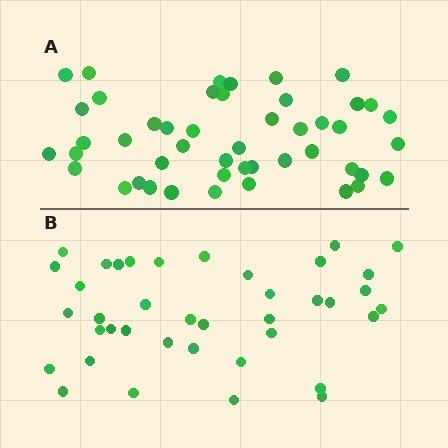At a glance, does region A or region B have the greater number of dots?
Region A (the top region) has more dots.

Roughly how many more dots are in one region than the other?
Region A has roughly 8 or so more dots than region B.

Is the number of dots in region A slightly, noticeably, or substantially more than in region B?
Region A has only slightly more — the two regions are fairly close. The ratio is roughly 1.2 to 1.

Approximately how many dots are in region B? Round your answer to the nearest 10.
About 40 dots. (The exact count is 39, which rounds to 40.)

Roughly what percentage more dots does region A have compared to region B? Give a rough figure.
About 20% more.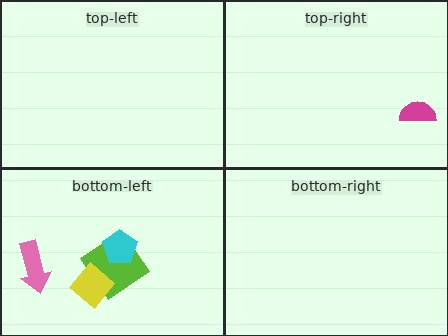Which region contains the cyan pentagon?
The bottom-left region.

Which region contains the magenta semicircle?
The top-right region.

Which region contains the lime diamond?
The bottom-left region.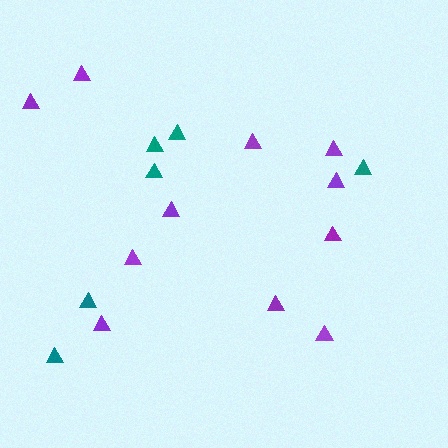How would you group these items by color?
There are 2 groups: one group of teal triangles (6) and one group of purple triangles (11).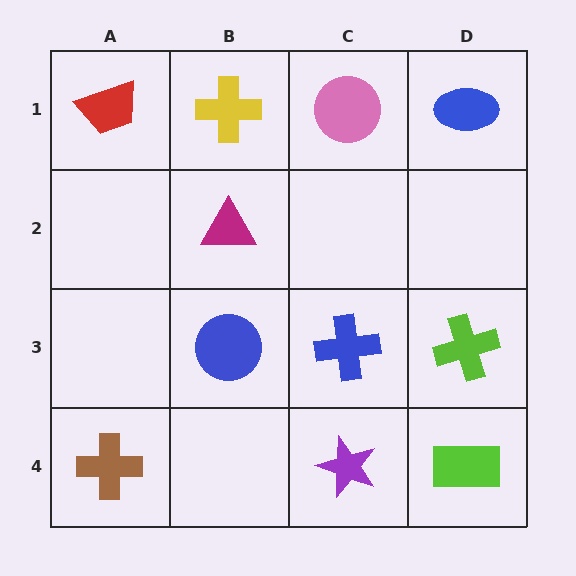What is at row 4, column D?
A lime rectangle.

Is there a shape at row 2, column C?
No, that cell is empty.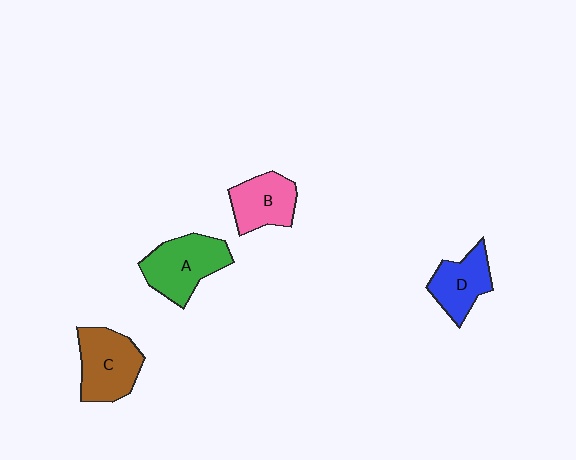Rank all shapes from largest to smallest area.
From largest to smallest: A (green), C (brown), B (pink), D (blue).